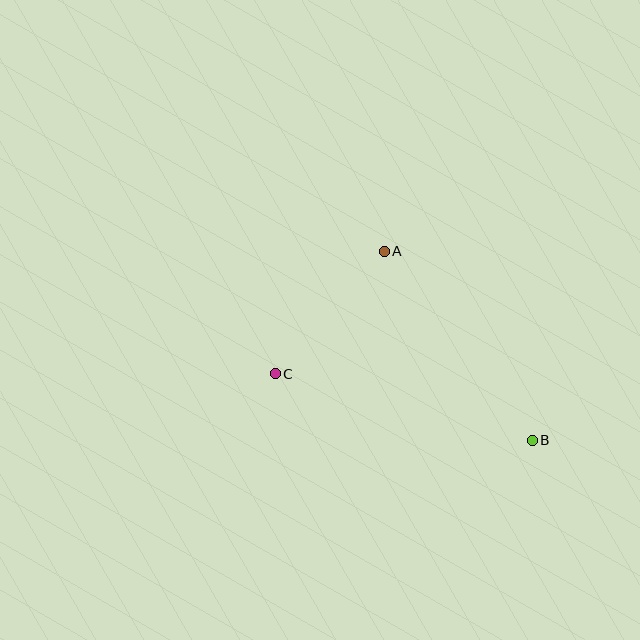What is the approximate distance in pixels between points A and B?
The distance between A and B is approximately 240 pixels.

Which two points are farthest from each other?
Points B and C are farthest from each other.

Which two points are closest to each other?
Points A and C are closest to each other.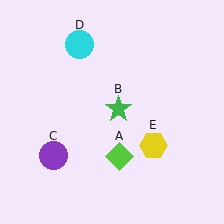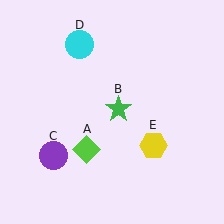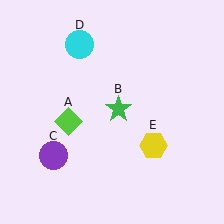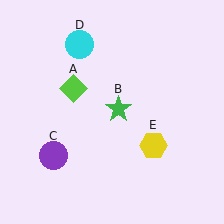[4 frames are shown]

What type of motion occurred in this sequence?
The lime diamond (object A) rotated clockwise around the center of the scene.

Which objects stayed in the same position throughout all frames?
Green star (object B) and purple circle (object C) and cyan circle (object D) and yellow hexagon (object E) remained stationary.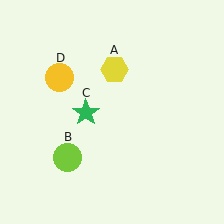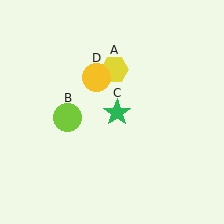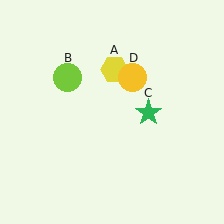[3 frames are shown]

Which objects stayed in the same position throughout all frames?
Yellow hexagon (object A) remained stationary.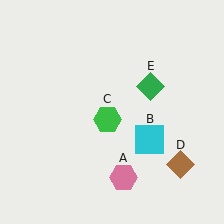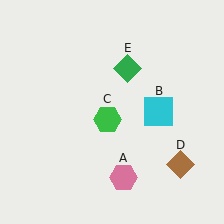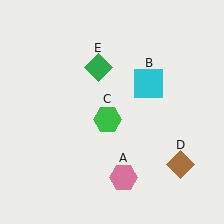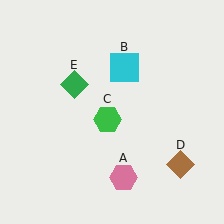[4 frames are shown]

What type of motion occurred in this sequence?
The cyan square (object B), green diamond (object E) rotated counterclockwise around the center of the scene.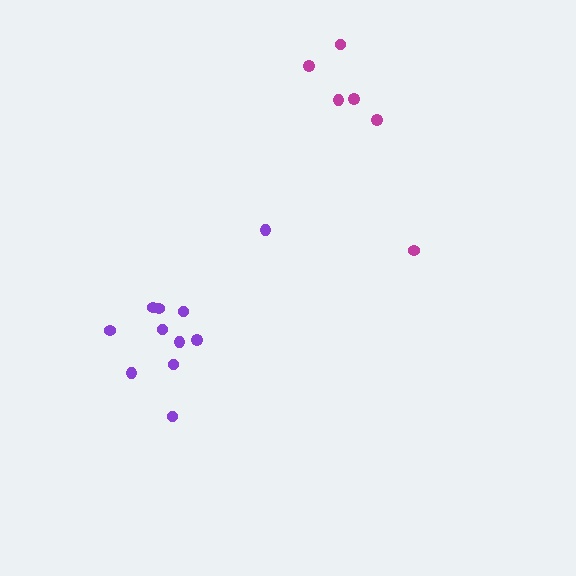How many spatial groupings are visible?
There are 2 spatial groupings.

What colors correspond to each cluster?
The clusters are colored: purple, magenta.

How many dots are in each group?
Group 1: 11 dots, Group 2: 6 dots (17 total).